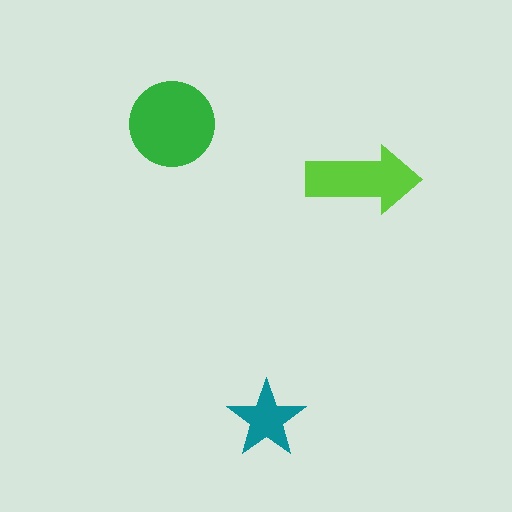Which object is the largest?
The green circle.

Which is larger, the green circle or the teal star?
The green circle.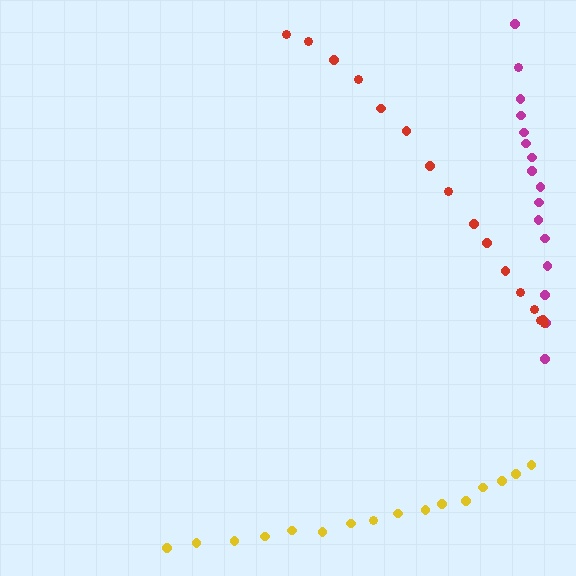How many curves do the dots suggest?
There are 3 distinct paths.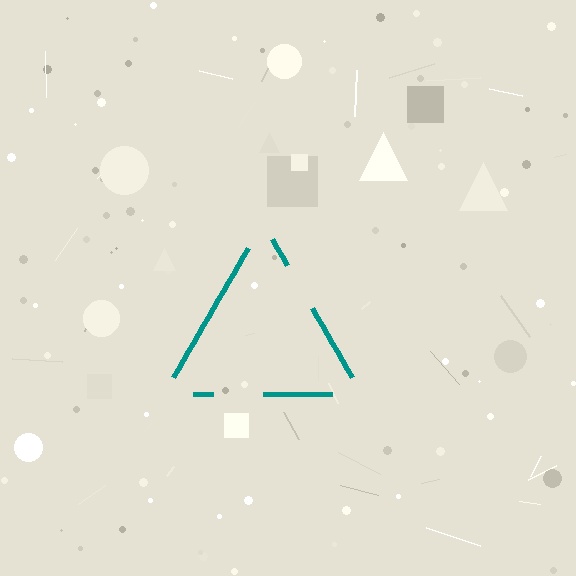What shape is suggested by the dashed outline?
The dashed outline suggests a triangle.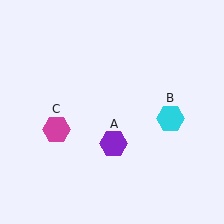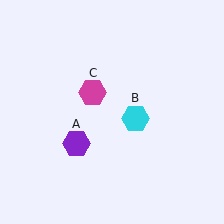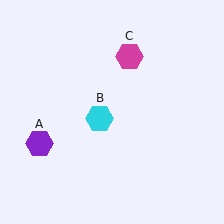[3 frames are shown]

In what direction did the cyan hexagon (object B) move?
The cyan hexagon (object B) moved left.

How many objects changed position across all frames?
3 objects changed position: purple hexagon (object A), cyan hexagon (object B), magenta hexagon (object C).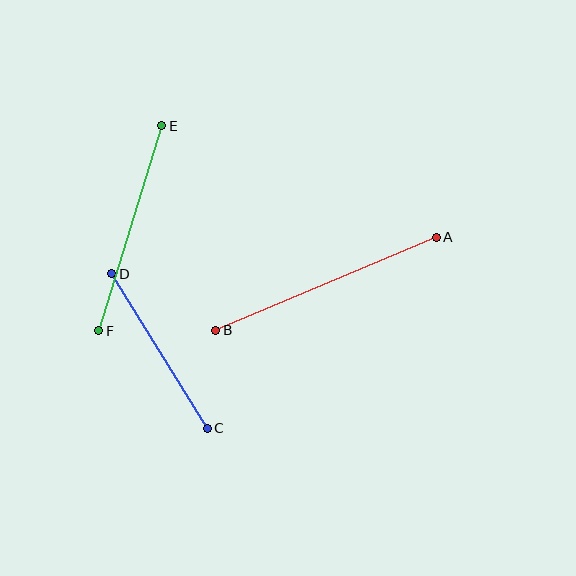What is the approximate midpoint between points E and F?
The midpoint is at approximately (130, 228) pixels.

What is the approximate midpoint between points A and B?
The midpoint is at approximately (326, 284) pixels.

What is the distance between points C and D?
The distance is approximately 181 pixels.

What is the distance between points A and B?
The distance is approximately 239 pixels.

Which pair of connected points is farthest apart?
Points A and B are farthest apart.